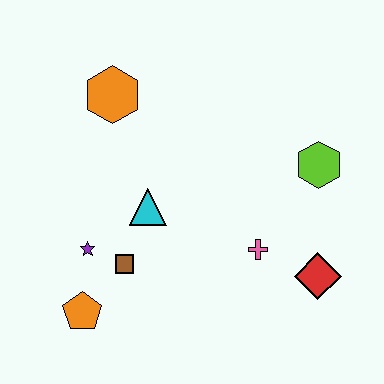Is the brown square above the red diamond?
Yes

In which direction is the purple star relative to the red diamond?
The purple star is to the left of the red diamond.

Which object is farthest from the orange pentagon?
The lime hexagon is farthest from the orange pentagon.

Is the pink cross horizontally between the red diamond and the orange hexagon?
Yes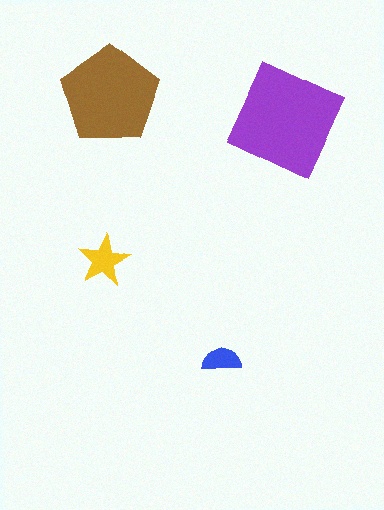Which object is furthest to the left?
The yellow star is leftmost.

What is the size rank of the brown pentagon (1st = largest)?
2nd.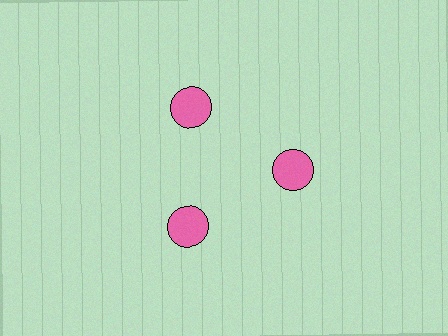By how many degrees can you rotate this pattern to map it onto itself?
The pattern maps onto itself every 120 degrees of rotation.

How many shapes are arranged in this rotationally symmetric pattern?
There are 3 shapes, arranged in 3 groups of 1.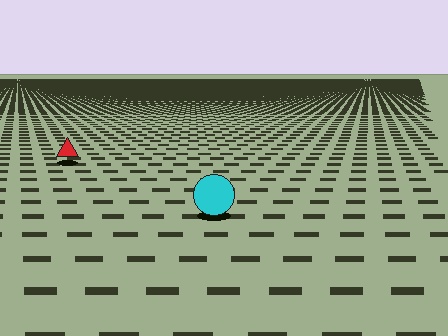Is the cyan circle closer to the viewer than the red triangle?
Yes. The cyan circle is closer — you can tell from the texture gradient: the ground texture is coarser near it.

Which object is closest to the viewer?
The cyan circle is closest. The texture marks near it are larger and more spread out.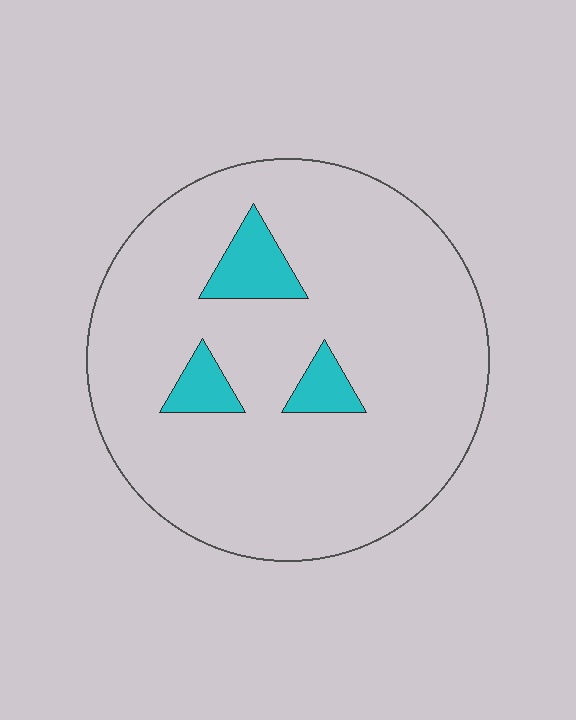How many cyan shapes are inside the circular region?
3.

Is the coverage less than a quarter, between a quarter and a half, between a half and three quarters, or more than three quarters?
Less than a quarter.